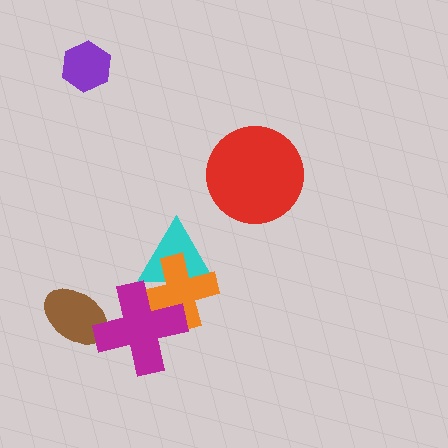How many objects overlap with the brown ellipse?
1 object overlaps with the brown ellipse.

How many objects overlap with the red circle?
0 objects overlap with the red circle.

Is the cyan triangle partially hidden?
Yes, it is partially covered by another shape.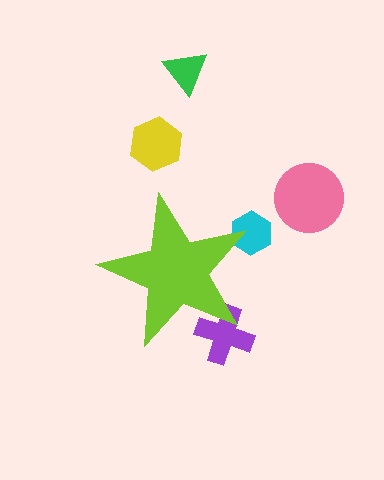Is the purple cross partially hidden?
Yes, the purple cross is partially hidden behind the lime star.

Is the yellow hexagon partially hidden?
No, the yellow hexagon is fully visible.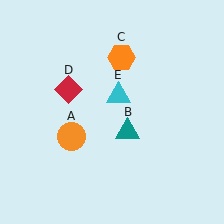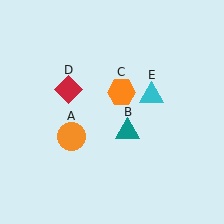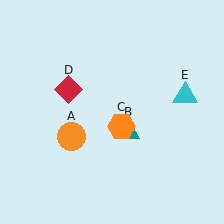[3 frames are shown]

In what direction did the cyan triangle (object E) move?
The cyan triangle (object E) moved right.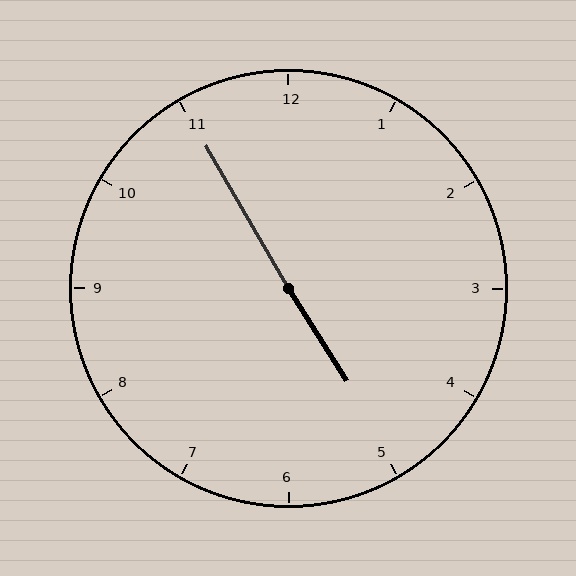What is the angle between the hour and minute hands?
Approximately 178 degrees.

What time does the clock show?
4:55.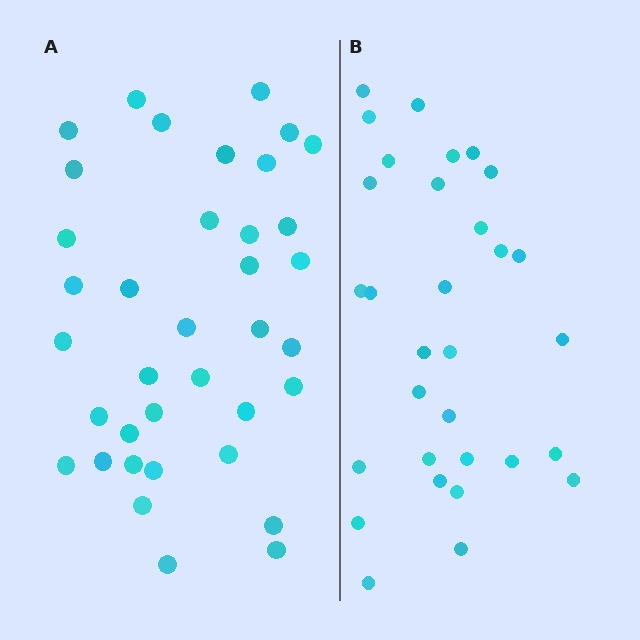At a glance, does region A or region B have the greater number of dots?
Region A (the left region) has more dots.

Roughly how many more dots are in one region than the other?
Region A has about 6 more dots than region B.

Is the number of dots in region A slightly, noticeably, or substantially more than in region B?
Region A has only slightly more — the two regions are fairly close. The ratio is roughly 1.2 to 1.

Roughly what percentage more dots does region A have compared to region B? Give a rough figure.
About 20% more.